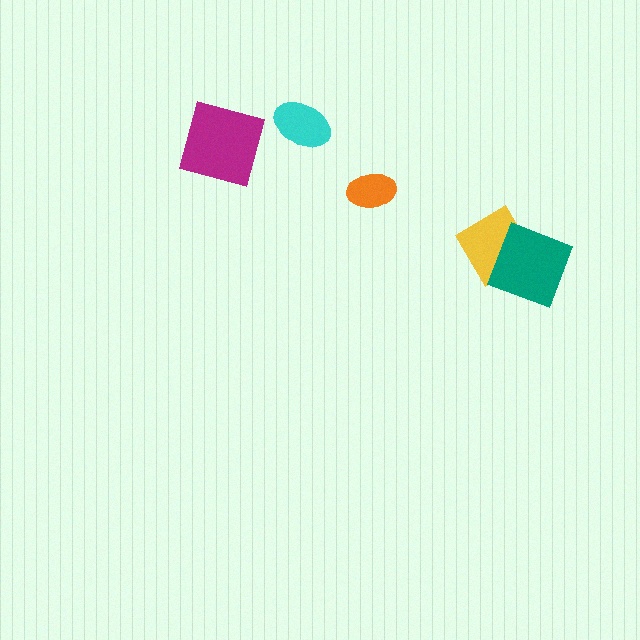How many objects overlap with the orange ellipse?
0 objects overlap with the orange ellipse.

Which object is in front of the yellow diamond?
The teal diamond is in front of the yellow diamond.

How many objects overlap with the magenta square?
0 objects overlap with the magenta square.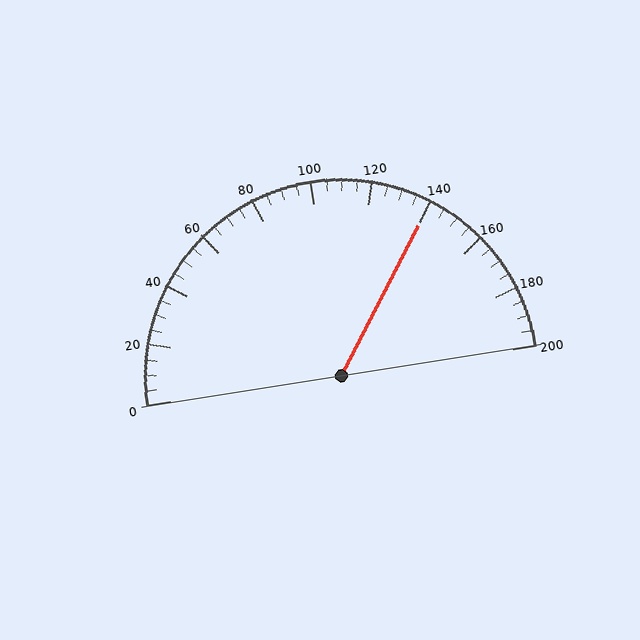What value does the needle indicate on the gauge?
The needle indicates approximately 140.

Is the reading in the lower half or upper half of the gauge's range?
The reading is in the upper half of the range (0 to 200).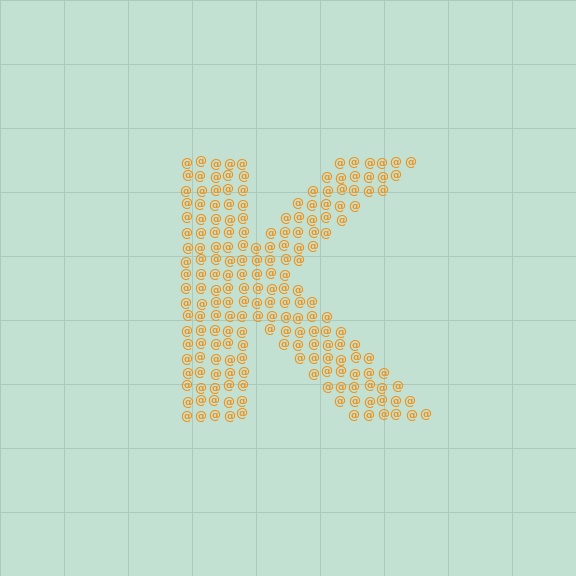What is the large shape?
The large shape is the letter K.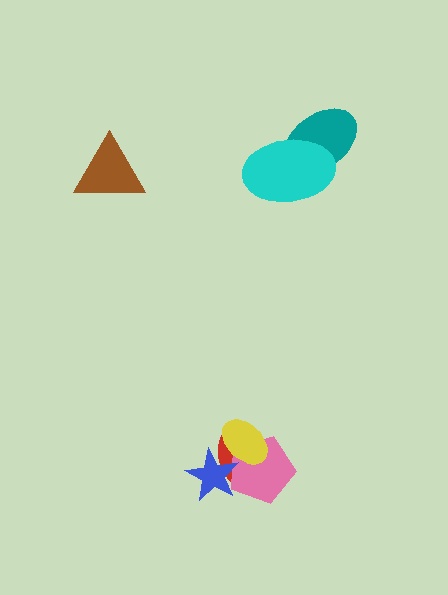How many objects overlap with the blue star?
3 objects overlap with the blue star.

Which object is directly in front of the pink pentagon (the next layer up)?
The blue star is directly in front of the pink pentagon.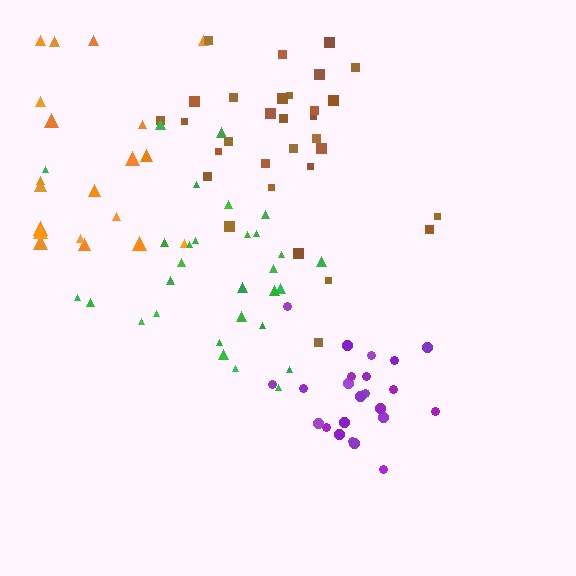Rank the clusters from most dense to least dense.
purple, brown, green, orange.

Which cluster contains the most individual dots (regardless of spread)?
Brown (32).